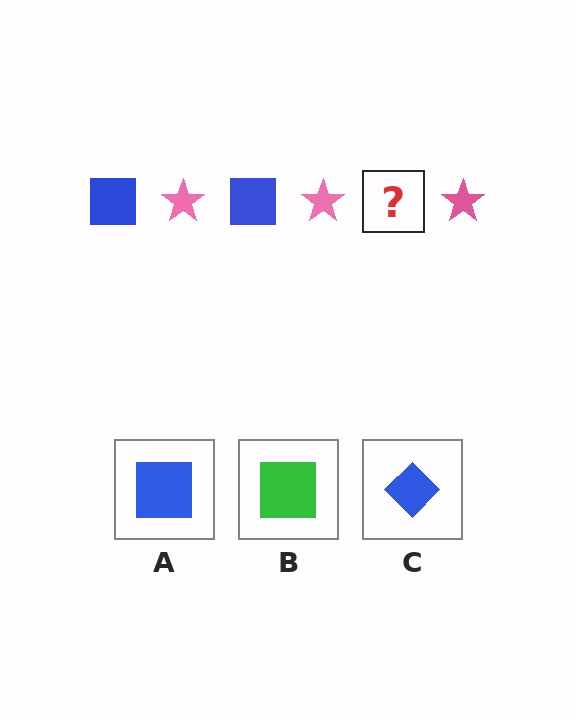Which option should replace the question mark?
Option A.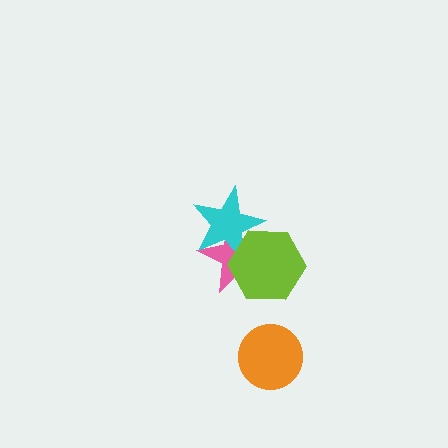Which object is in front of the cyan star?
The lime hexagon is in front of the cyan star.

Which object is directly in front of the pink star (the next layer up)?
The cyan star is directly in front of the pink star.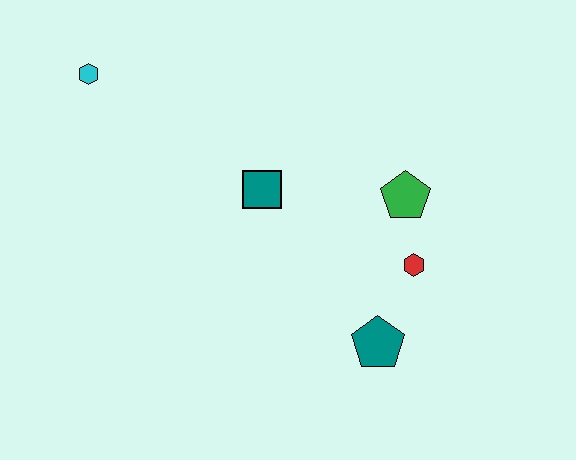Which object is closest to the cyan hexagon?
The teal square is closest to the cyan hexagon.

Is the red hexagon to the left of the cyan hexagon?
No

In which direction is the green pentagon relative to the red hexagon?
The green pentagon is above the red hexagon.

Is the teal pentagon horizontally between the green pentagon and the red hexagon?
No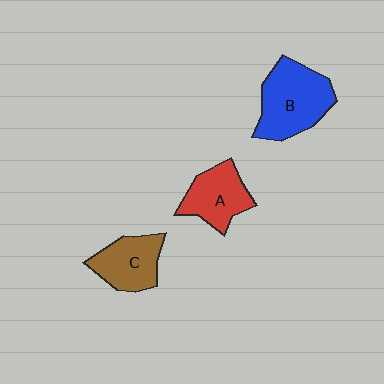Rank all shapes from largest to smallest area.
From largest to smallest: B (blue), A (red), C (brown).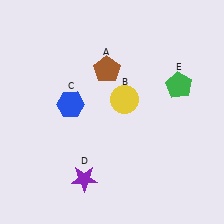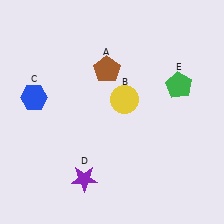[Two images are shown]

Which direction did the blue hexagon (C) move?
The blue hexagon (C) moved left.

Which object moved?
The blue hexagon (C) moved left.